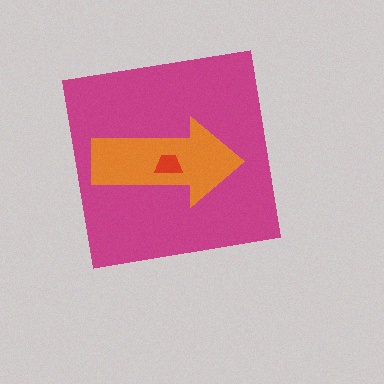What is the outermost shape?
The magenta square.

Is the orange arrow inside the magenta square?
Yes.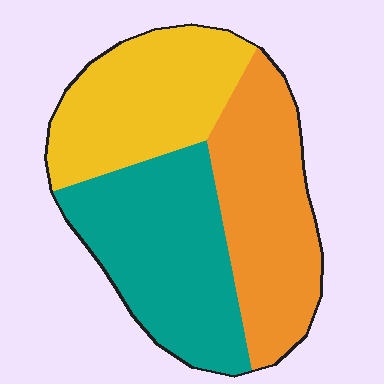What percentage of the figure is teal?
Teal covers 37% of the figure.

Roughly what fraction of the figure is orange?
Orange covers around 35% of the figure.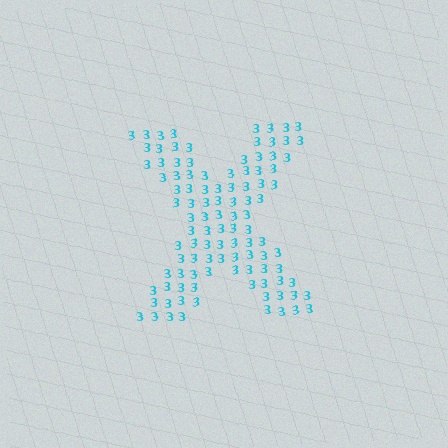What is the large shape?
The large shape is the letter X.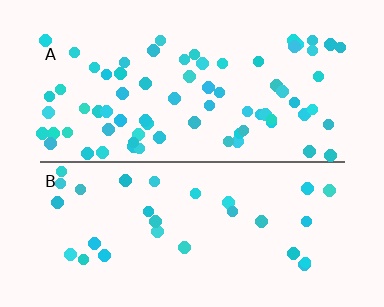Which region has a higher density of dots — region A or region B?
A (the top).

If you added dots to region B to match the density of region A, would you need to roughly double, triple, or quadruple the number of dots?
Approximately double.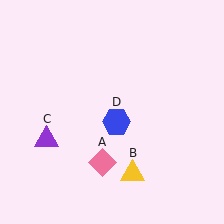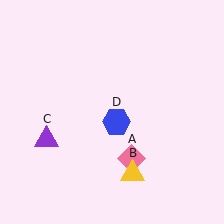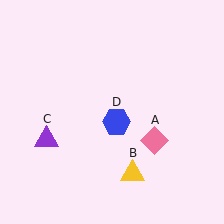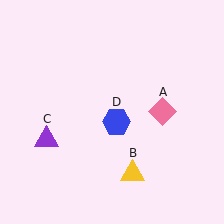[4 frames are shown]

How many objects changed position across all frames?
1 object changed position: pink diamond (object A).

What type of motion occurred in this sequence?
The pink diamond (object A) rotated counterclockwise around the center of the scene.